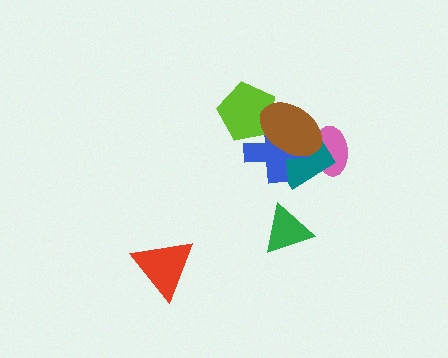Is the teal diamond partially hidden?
Yes, it is partially covered by another shape.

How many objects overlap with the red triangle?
0 objects overlap with the red triangle.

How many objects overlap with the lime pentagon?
2 objects overlap with the lime pentagon.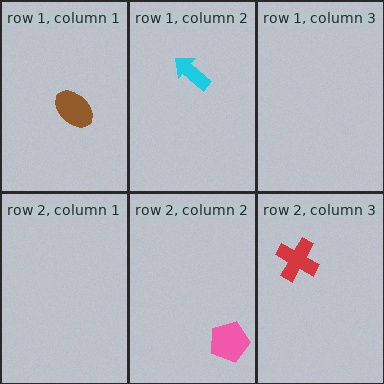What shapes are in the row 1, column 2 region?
The cyan arrow.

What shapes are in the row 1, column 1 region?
The brown ellipse.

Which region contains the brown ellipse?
The row 1, column 1 region.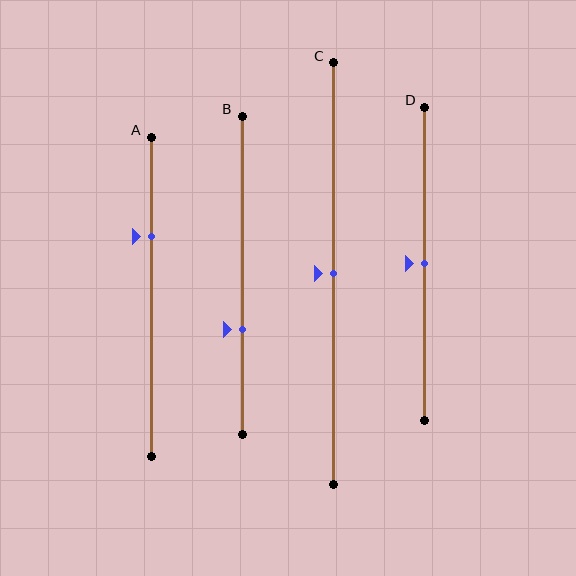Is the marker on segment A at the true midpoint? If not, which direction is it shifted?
No, the marker on segment A is shifted upward by about 19% of the segment length.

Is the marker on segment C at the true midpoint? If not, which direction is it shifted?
Yes, the marker on segment C is at the true midpoint.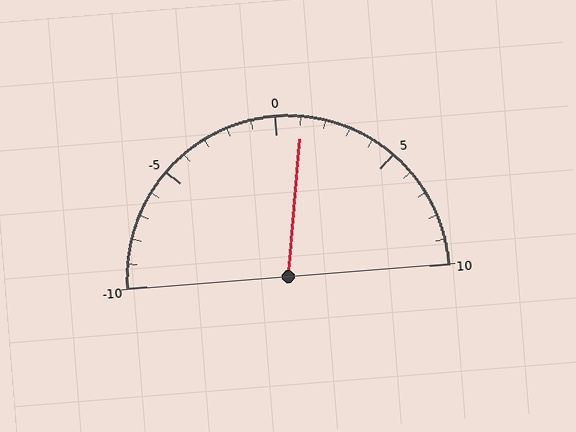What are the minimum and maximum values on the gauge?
The gauge ranges from -10 to 10.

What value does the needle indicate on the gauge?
The needle indicates approximately 1.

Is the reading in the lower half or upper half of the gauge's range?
The reading is in the upper half of the range (-10 to 10).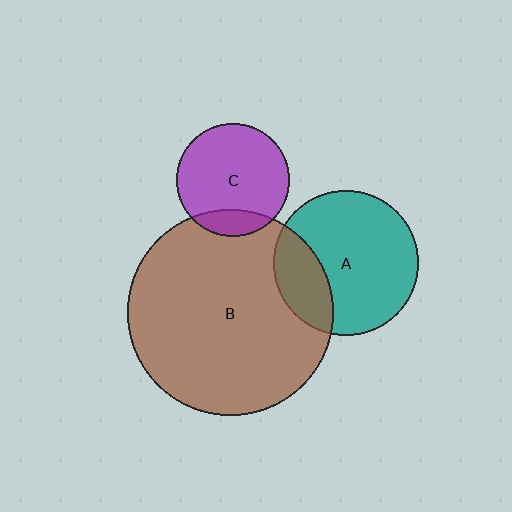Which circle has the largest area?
Circle B (brown).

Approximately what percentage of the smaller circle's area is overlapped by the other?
Approximately 15%.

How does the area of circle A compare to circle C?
Approximately 1.6 times.